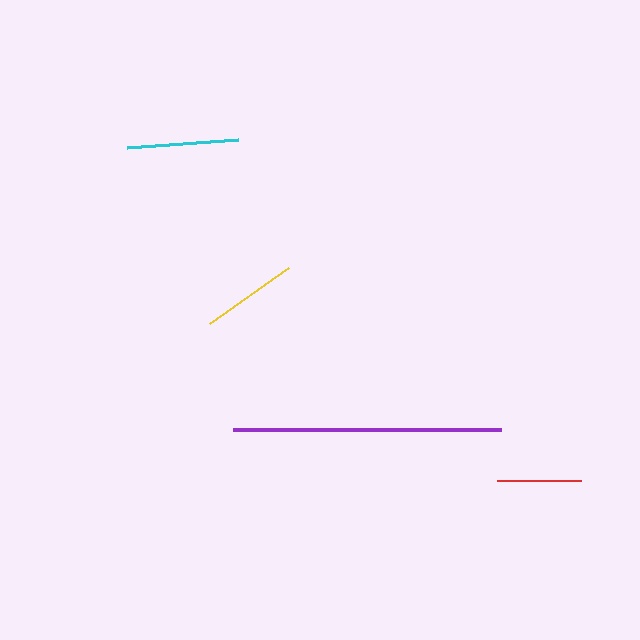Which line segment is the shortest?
The red line is the shortest at approximately 84 pixels.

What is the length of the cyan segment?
The cyan segment is approximately 112 pixels long.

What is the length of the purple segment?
The purple segment is approximately 269 pixels long.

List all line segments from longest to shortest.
From longest to shortest: purple, cyan, yellow, red.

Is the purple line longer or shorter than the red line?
The purple line is longer than the red line.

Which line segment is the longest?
The purple line is the longest at approximately 269 pixels.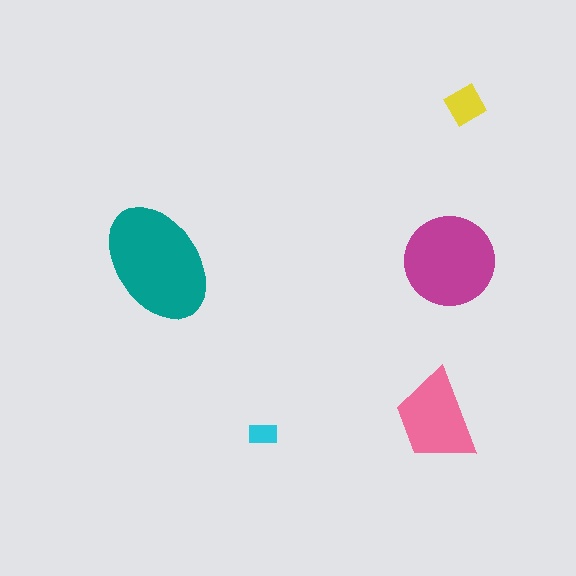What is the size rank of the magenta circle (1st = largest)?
2nd.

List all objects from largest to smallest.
The teal ellipse, the magenta circle, the pink trapezoid, the yellow diamond, the cyan rectangle.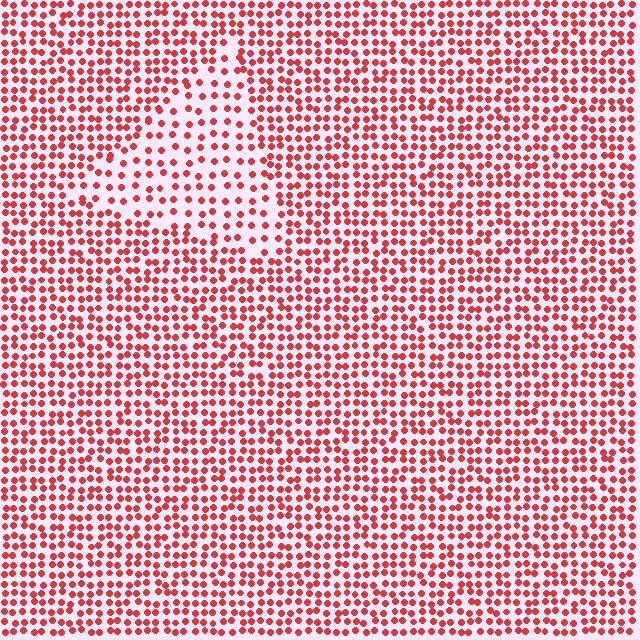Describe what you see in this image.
The image contains small red elements arranged at two different densities. A triangle-shaped region is visible where the elements are less densely packed than the surrounding area.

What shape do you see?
I see a triangle.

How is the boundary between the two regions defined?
The boundary is defined by a change in element density (approximately 1.9x ratio). All elements are the same color, size, and shape.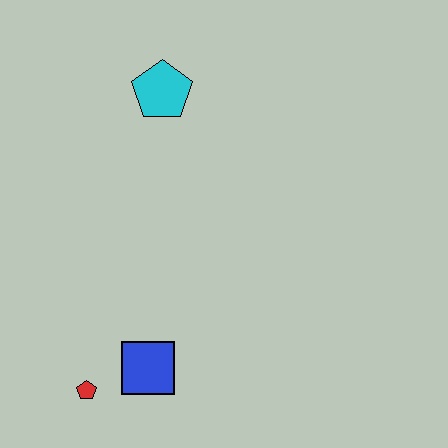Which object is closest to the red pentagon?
The blue square is closest to the red pentagon.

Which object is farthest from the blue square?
The cyan pentagon is farthest from the blue square.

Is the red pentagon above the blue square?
No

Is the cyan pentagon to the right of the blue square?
Yes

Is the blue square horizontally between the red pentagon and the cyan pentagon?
Yes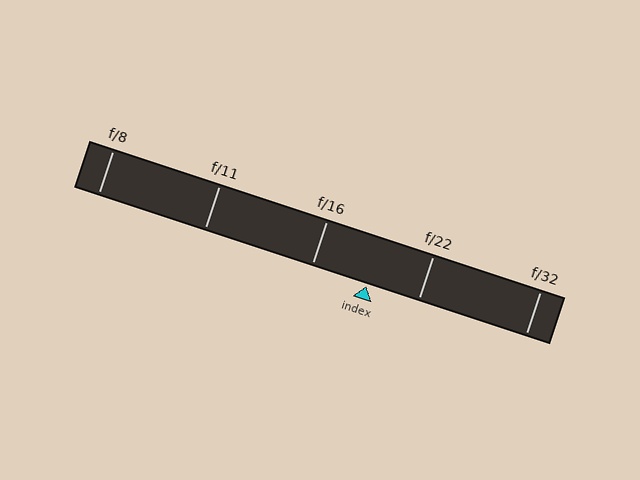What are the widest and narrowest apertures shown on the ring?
The widest aperture shown is f/8 and the narrowest is f/32.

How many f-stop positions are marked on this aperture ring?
There are 5 f-stop positions marked.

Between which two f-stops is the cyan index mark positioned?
The index mark is between f/16 and f/22.